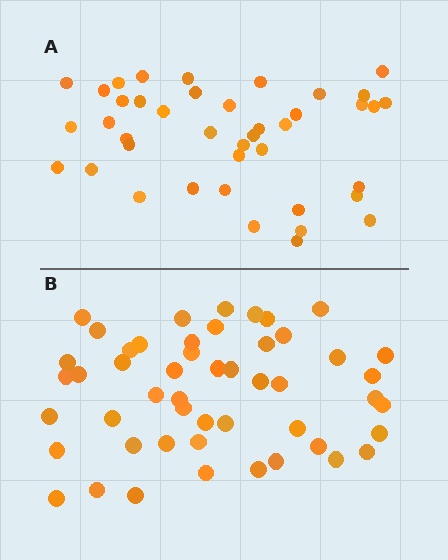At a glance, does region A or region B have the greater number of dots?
Region B (the bottom region) has more dots.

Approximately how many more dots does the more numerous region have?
Region B has roughly 8 or so more dots than region A.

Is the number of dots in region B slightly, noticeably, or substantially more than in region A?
Region B has only slightly more — the two regions are fairly close. The ratio is roughly 1.2 to 1.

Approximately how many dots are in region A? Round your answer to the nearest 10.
About 40 dots. (The exact count is 41, which rounds to 40.)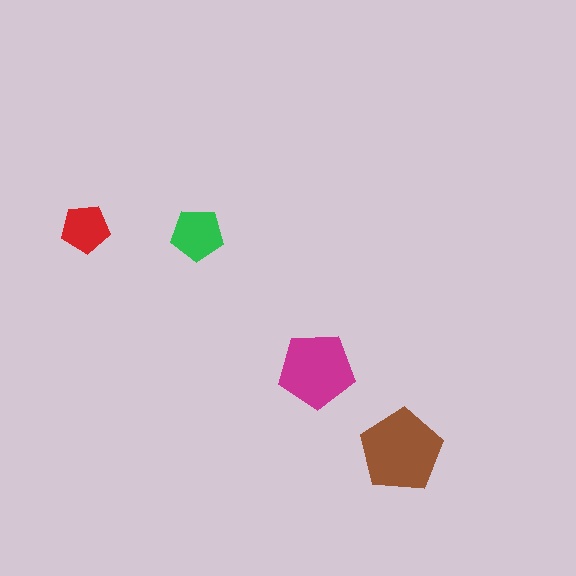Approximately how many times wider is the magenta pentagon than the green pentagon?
About 1.5 times wider.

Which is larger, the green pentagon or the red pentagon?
The green one.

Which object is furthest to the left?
The red pentagon is leftmost.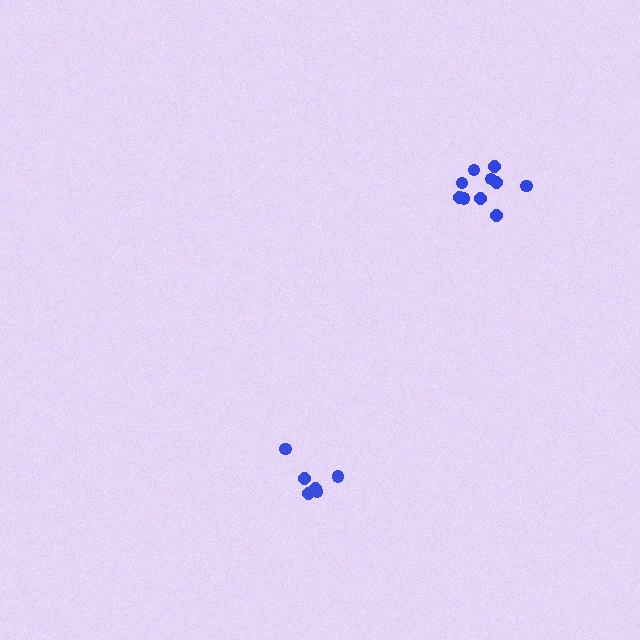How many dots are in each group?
Group 1: 6 dots, Group 2: 10 dots (16 total).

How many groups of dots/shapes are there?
There are 2 groups.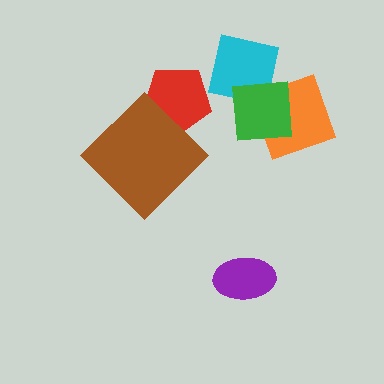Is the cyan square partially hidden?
Yes, it is partially covered by another shape.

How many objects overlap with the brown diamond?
1 object overlaps with the brown diamond.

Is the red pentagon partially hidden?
Yes, it is partially covered by another shape.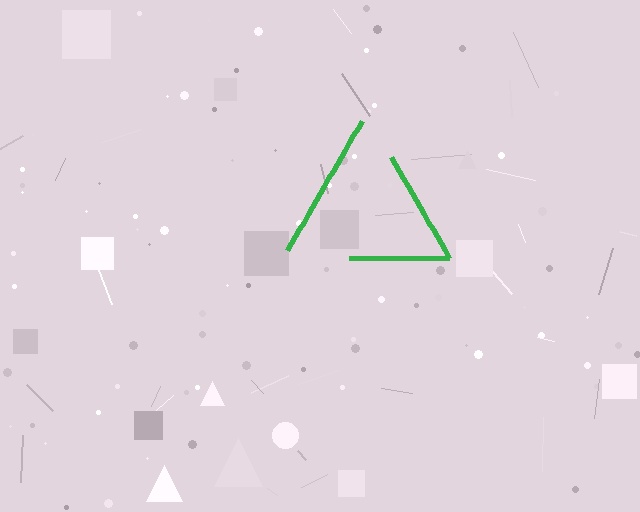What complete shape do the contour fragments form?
The contour fragments form a triangle.